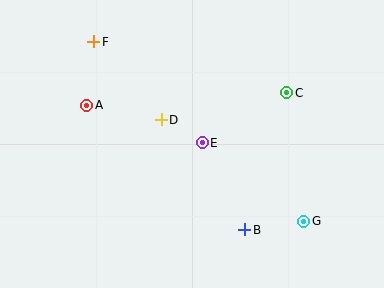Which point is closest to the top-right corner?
Point C is closest to the top-right corner.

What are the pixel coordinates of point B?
Point B is at (245, 230).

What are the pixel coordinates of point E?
Point E is at (202, 143).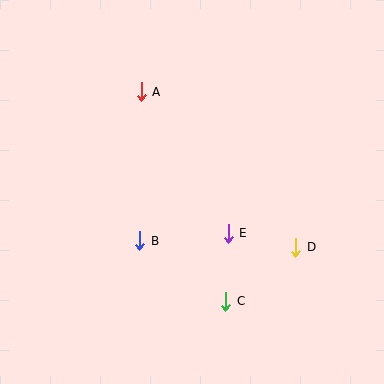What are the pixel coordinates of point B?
Point B is at (140, 241).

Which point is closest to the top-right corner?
Point A is closest to the top-right corner.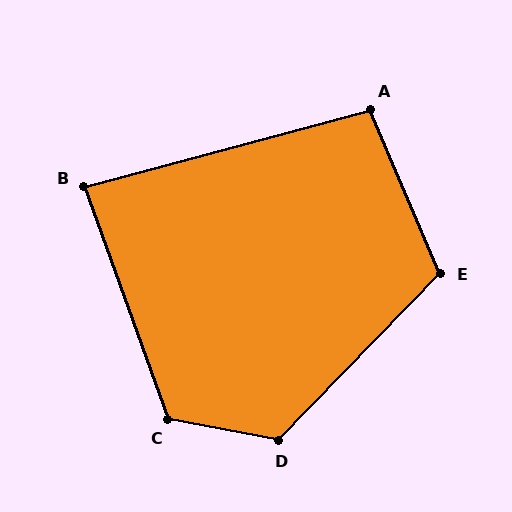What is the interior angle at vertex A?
Approximately 98 degrees (obtuse).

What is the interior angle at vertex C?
Approximately 121 degrees (obtuse).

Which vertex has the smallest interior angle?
B, at approximately 85 degrees.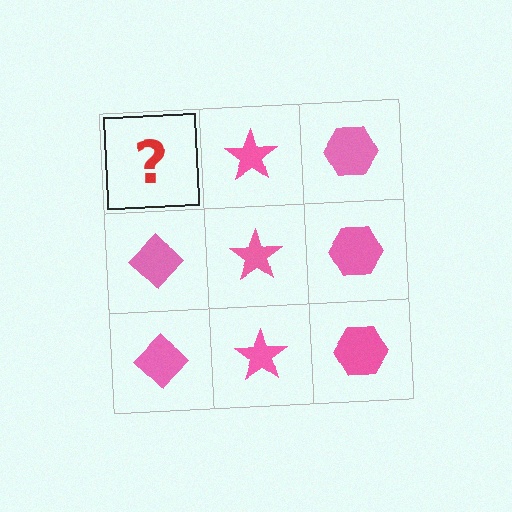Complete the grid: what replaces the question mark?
The question mark should be replaced with a pink diamond.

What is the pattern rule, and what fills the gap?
The rule is that each column has a consistent shape. The gap should be filled with a pink diamond.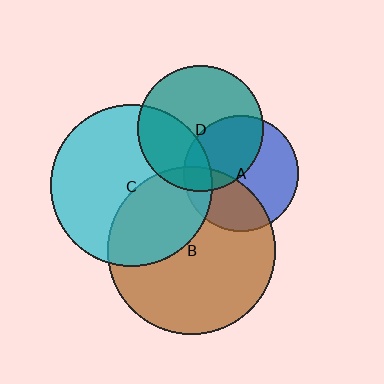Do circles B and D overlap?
Yes.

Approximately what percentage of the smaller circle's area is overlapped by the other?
Approximately 10%.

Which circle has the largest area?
Circle B (brown).